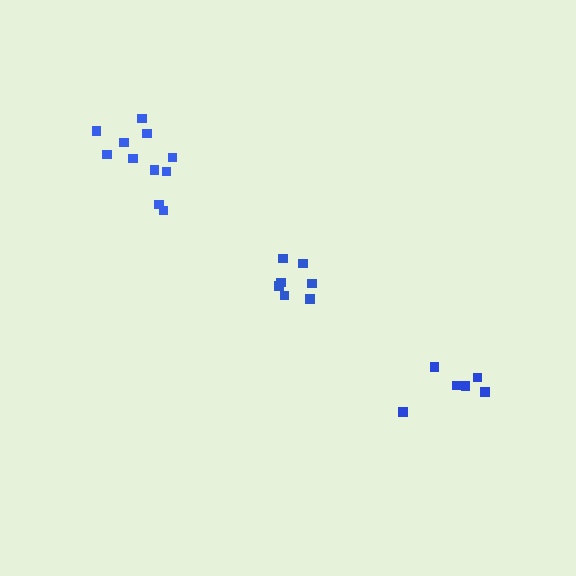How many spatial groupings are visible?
There are 3 spatial groupings.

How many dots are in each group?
Group 1: 7 dots, Group 2: 6 dots, Group 3: 11 dots (24 total).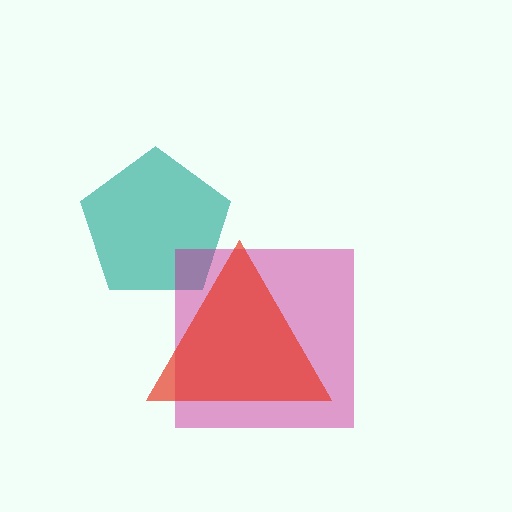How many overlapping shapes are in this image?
There are 3 overlapping shapes in the image.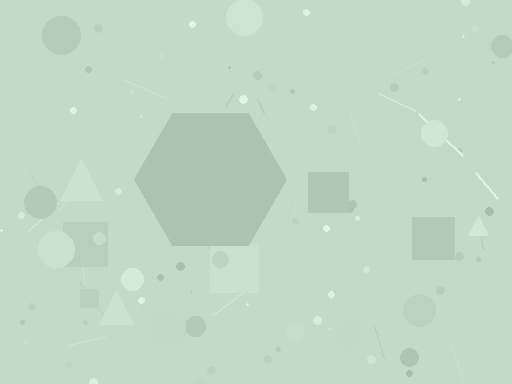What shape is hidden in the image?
A hexagon is hidden in the image.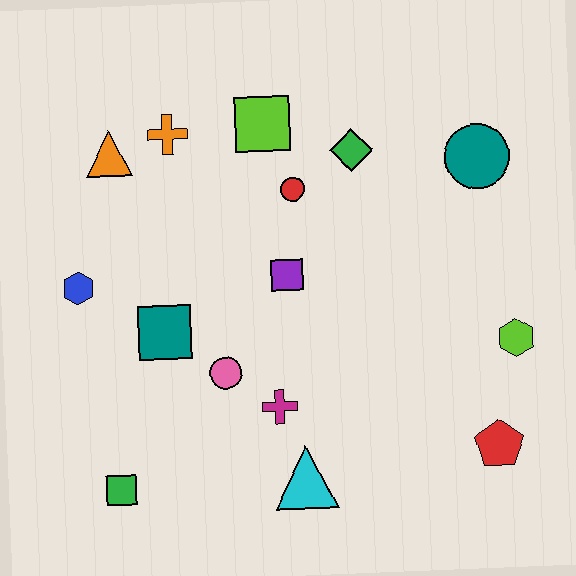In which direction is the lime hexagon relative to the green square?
The lime hexagon is to the right of the green square.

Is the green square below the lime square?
Yes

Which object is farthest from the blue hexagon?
The red pentagon is farthest from the blue hexagon.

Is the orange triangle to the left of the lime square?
Yes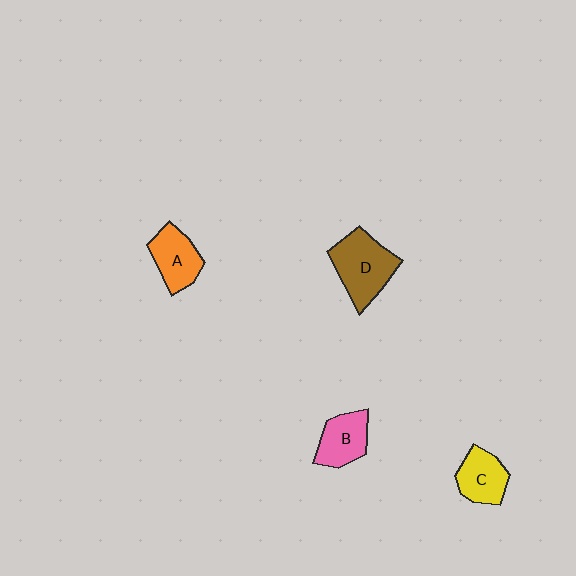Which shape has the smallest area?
Shape C (yellow).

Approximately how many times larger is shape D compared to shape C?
Approximately 1.5 times.